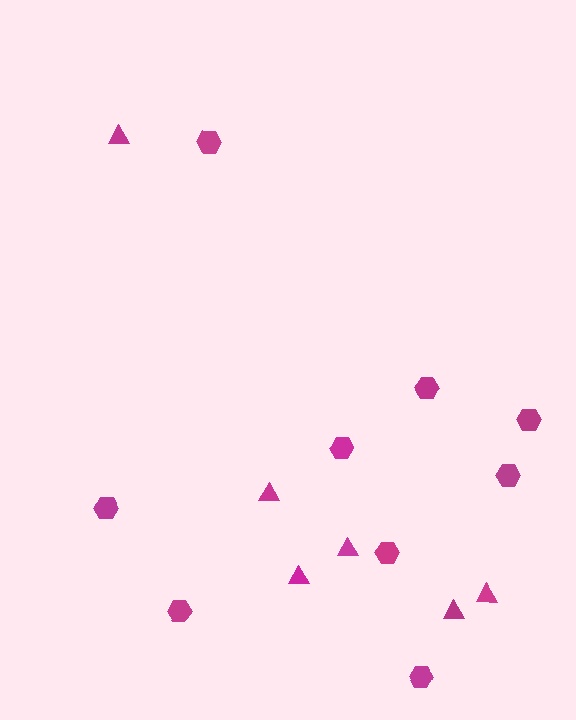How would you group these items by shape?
There are 2 groups: one group of triangles (6) and one group of hexagons (9).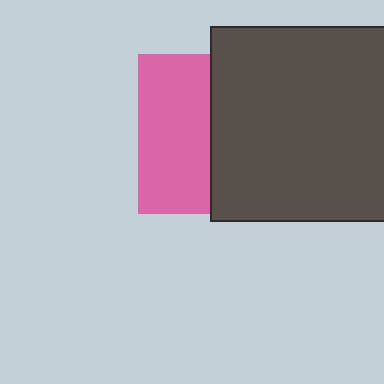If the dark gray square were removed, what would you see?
You would see the complete pink square.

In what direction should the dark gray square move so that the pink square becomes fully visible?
The dark gray square should move right. That is the shortest direction to clear the overlap and leave the pink square fully visible.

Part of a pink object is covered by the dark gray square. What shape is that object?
It is a square.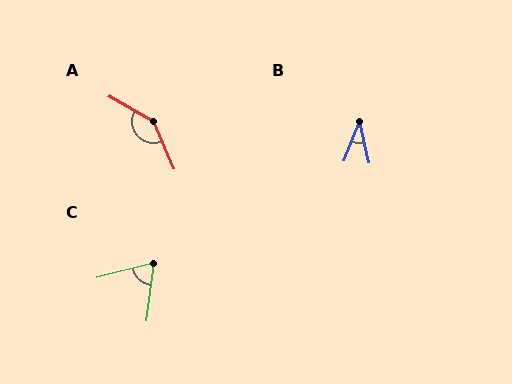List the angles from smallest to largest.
B (34°), C (69°), A (142°).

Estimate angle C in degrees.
Approximately 69 degrees.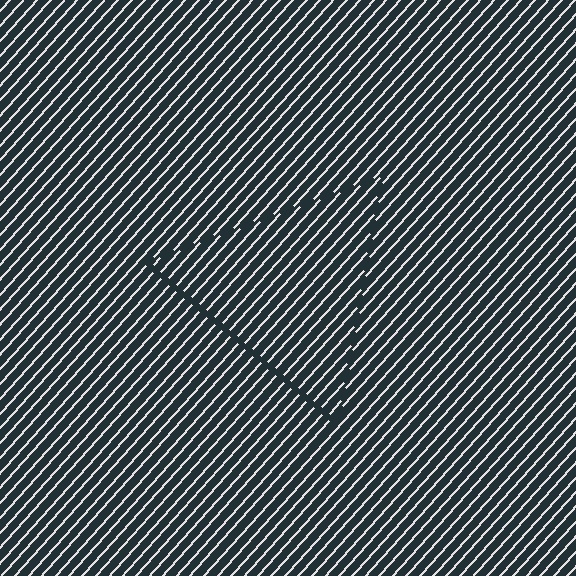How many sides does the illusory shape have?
3 sides — the line-ends trace a triangle.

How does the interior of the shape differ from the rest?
The interior of the shape contains the same grating, shifted by half a period — the contour is defined by the phase discontinuity where line-ends from the inner and outer gratings abut.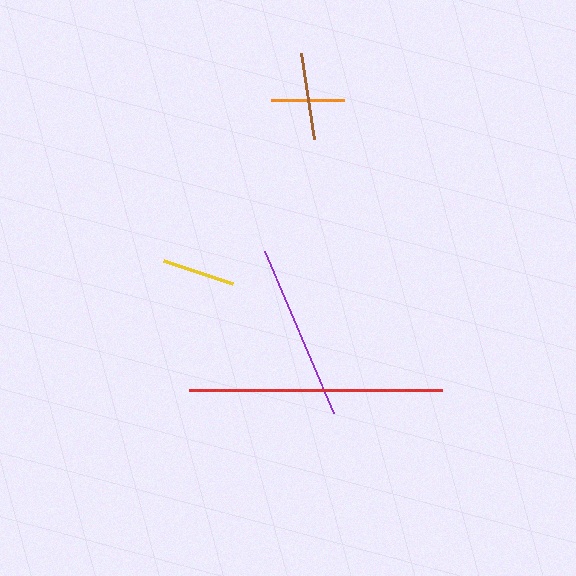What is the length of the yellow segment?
The yellow segment is approximately 72 pixels long.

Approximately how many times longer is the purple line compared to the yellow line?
The purple line is approximately 2.4 times the length of the yellow line.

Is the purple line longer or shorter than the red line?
The red line is longer than the purple line.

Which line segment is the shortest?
The yellow line is the shortest at approximately 72 pixels.